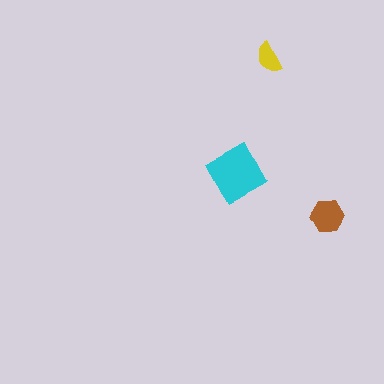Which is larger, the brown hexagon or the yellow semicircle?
The brown hexagon.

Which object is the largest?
The cyan square.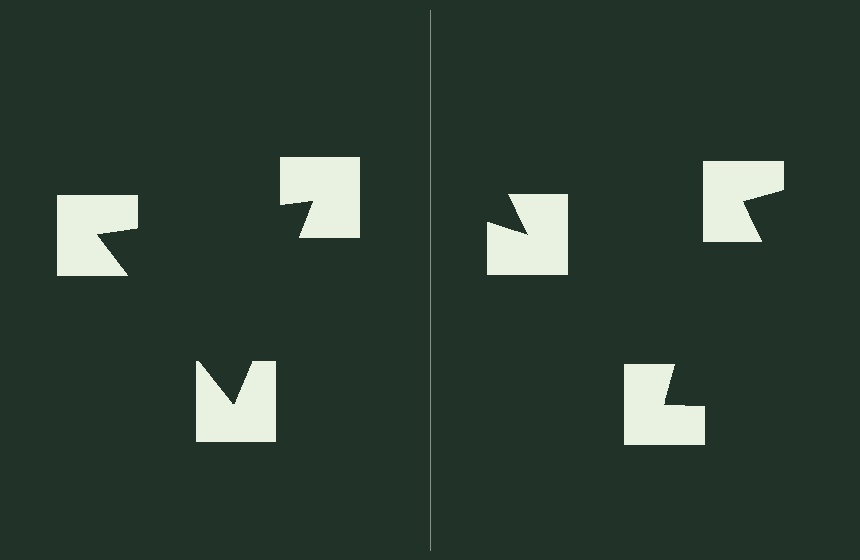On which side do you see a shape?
An illusory triangle appears on the left side. On the right side the wedge cuts are rotated, so no coherent shape forms.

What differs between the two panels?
The notched squares are positioned identically on both sides; only the wedge orientations differ. On the left they align to a triangle; on the right they are misaligned.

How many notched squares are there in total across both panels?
6 — 3 on each side.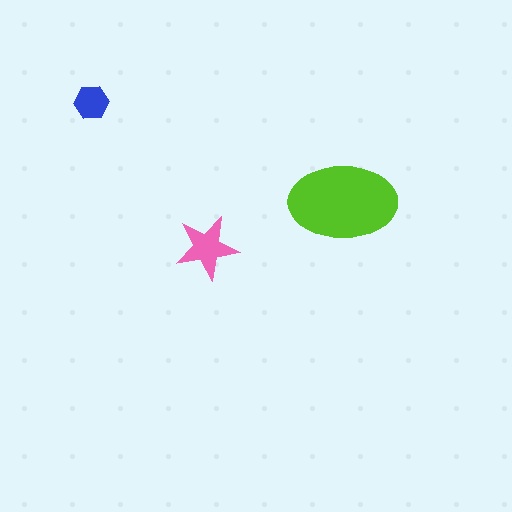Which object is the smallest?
The blue hexagon.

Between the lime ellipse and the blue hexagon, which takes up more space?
The lime ellipse.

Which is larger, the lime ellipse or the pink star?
The lime ellipse.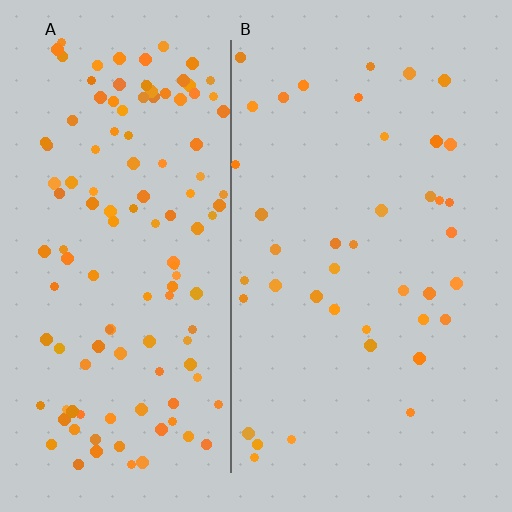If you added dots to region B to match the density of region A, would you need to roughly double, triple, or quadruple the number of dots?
Approximately triple.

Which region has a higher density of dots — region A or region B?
A (the left).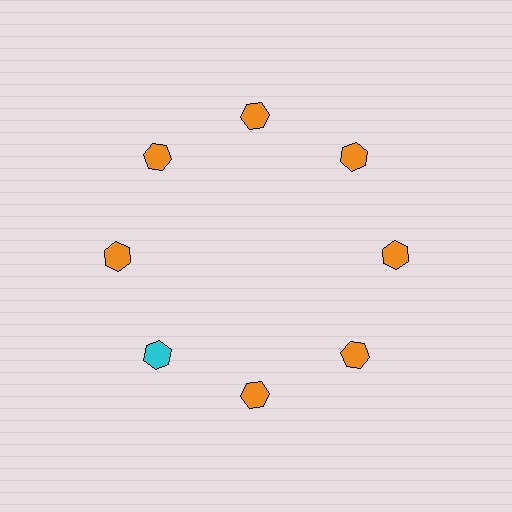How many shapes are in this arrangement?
There are 8 shapes arranged in a ring pattern.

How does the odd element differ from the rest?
It has a different color: cyan instead of orange.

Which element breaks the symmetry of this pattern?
The cyan hexagon at roughly the 8 o'clock position breaks the symmetry. All other shapes are orange hexagons.